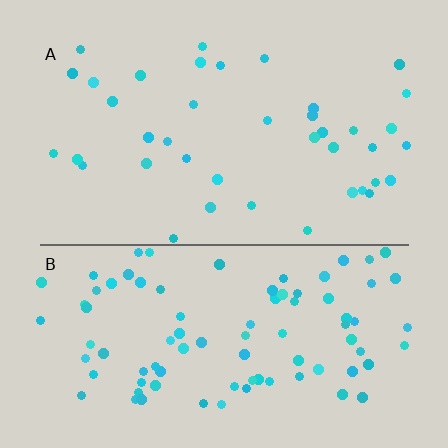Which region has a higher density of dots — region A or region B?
B (the bottom).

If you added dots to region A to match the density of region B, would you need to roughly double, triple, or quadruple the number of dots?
Approximately double.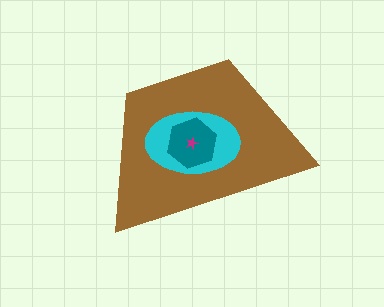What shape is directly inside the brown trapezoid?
The cyan ellipse.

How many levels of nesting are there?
4.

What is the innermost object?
The magenta star.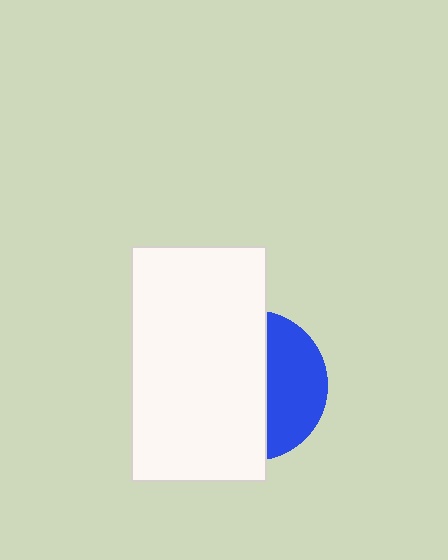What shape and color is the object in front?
The object in front is a white rectangle.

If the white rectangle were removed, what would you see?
You would see the complete blue circle.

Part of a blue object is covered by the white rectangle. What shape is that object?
It is a circle.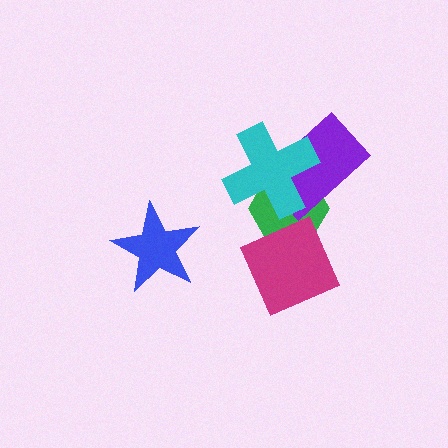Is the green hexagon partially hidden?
Yes, it is partially covered by another shape.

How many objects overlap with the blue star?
0 objects overlap with the blue star.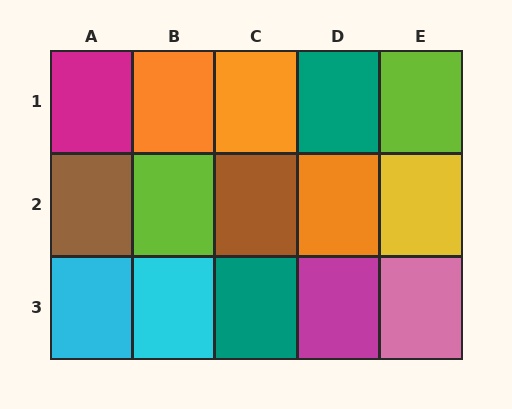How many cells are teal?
2 cells are teal.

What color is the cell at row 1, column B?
Orange.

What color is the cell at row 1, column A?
Magenta.